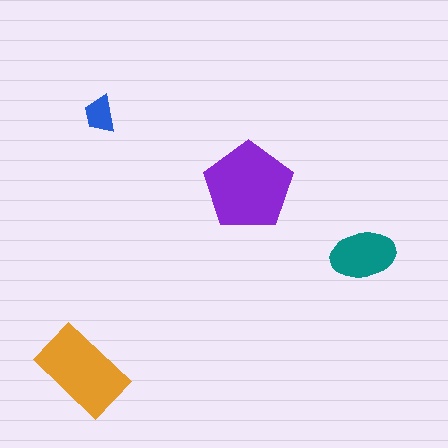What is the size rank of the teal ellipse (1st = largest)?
3rd.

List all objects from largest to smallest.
The purple pentagon, the orange rectangle, the teal ellipse, the blue trapezoid.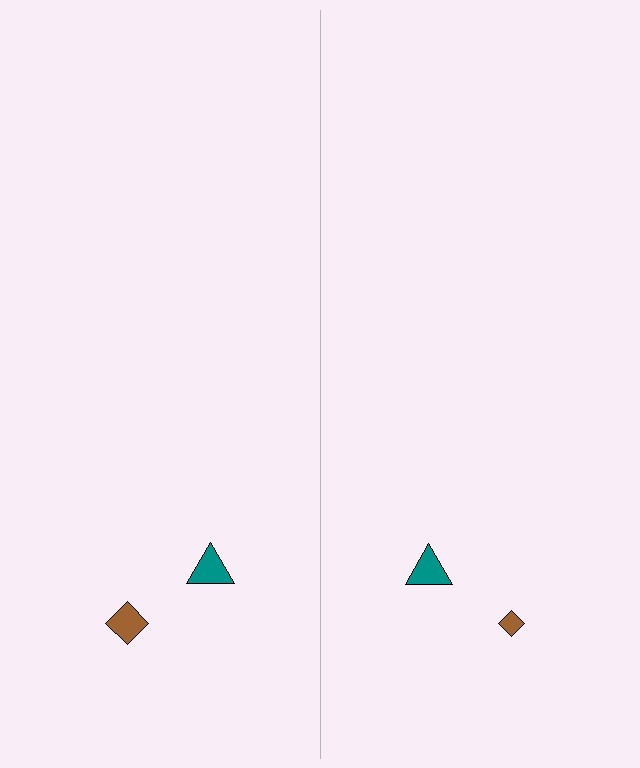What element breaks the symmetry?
The brown diamond on the right side has a different size than its mirror counterpart.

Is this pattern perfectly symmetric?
No, the pattern is not perfectly symmetric. The brown diamond on the right side has a different size than its mirror counterpart.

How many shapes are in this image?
There are 4 shapes in this image.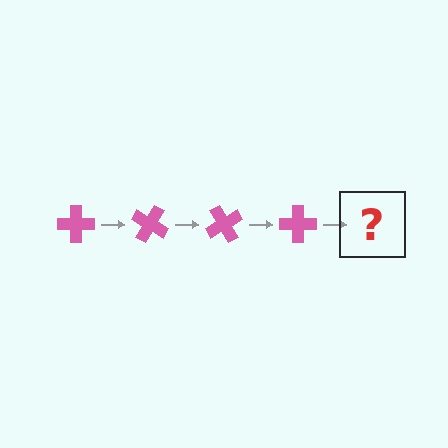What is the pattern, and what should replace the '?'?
The pattern is that the cross rotates 30 degrees each step. The '?' should be a pink cross rotated 120 degrees.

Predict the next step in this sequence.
The next step is a pink cross rotated 120 degrees.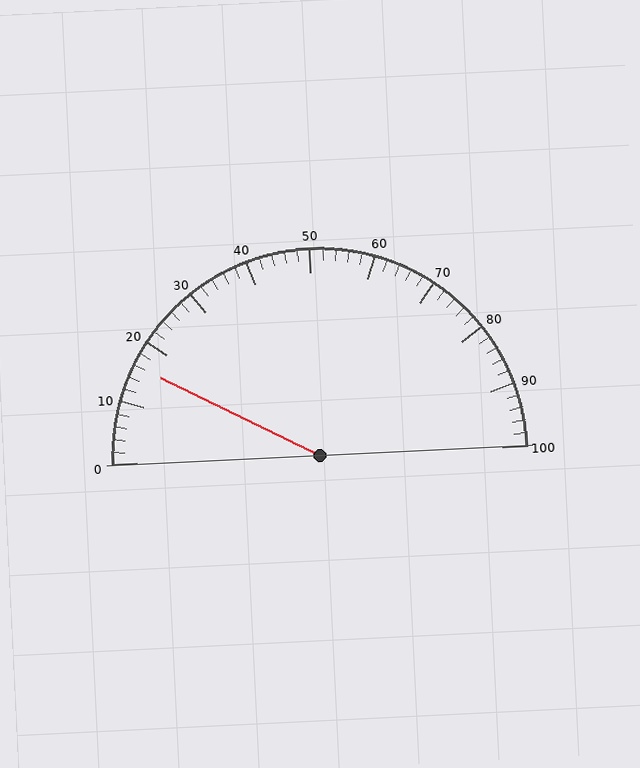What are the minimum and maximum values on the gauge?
The gauge ranges from 0 to 100.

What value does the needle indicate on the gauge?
The needle indicates approximately 16.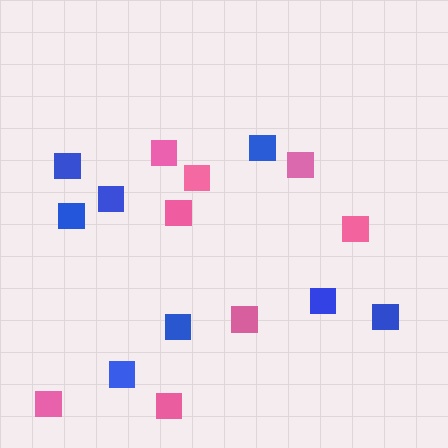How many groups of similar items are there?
There are 2 groups: one group of blue squares (8) and one group of pink squares (8).